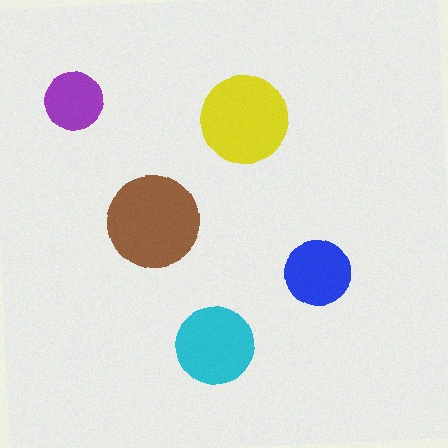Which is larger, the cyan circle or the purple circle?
The cyan one.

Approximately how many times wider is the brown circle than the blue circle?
About 1.5 times wider.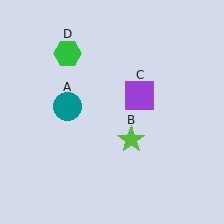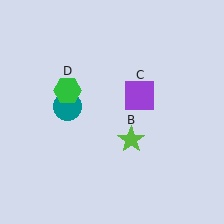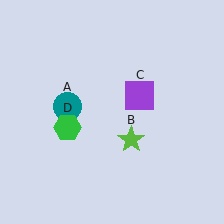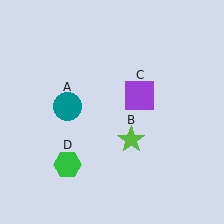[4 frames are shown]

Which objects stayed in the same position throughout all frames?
Teal circle (object A) and lime star (object B) and purple square (object C) remained stationary.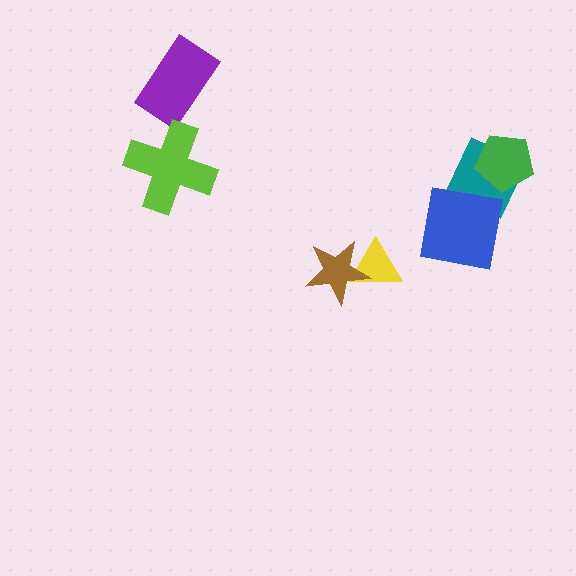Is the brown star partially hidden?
No, no other shape covers it.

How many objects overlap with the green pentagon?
1 object overlaps with the green pentagon.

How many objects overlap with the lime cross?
0 objects overlap with the lime cross.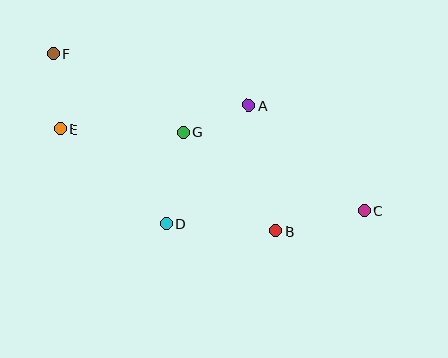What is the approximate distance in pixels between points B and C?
The distance between B and C is approximately 91 pixels.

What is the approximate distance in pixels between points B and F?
The distance between B and F is approximately 284 pixels.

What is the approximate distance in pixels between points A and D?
The distance between A and D is approximately 144 pixels.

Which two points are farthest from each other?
Points C and F are farthest from each other.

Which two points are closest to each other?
Points A and G are closest to each other.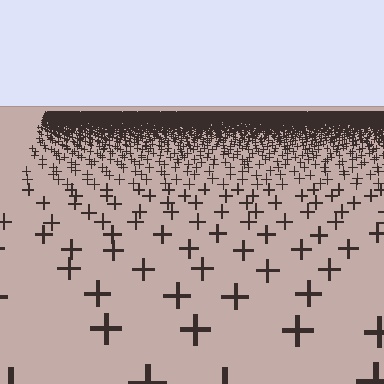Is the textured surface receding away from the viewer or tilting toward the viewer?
The surface is receding away from the viewer. Texture elements get smaller and denser toward the top.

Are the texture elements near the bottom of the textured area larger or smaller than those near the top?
Larger. Near the bottom, elements are closer to the viewer and appear at a bigger on-screen size.